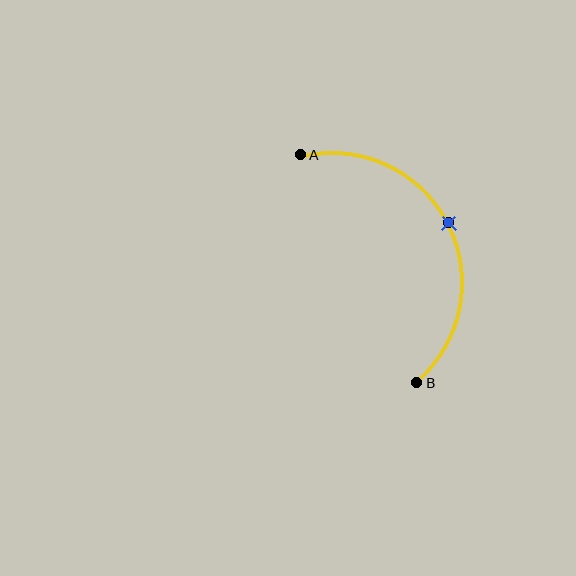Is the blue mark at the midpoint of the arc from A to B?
Yes. The blue mark lies on the arc at equal arc-length from both A and B — it is the arc midpoint.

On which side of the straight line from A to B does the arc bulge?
The arc bulges to the right of the straight line connecting A and B.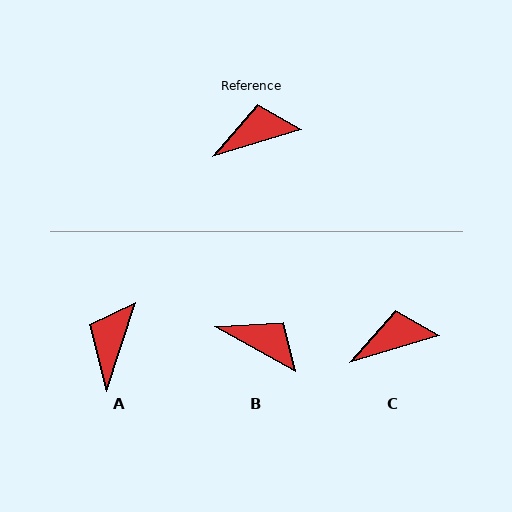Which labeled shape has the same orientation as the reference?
C.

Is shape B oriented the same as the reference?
No, it is off by about 46 degrees.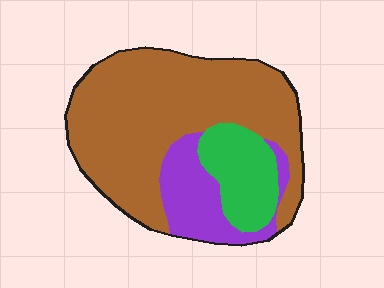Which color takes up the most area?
Brown, at roughly 65%.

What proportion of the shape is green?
Green covers roughly 15% of the shape.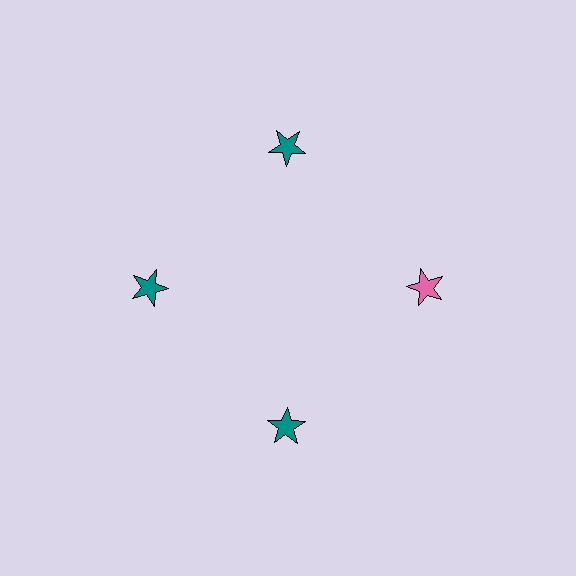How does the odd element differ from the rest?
It has a different color: pink instead of teal.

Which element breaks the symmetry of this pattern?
The pink star at roughly the 3 o'clock position breaks the symmetry. All other shapes are teal stars.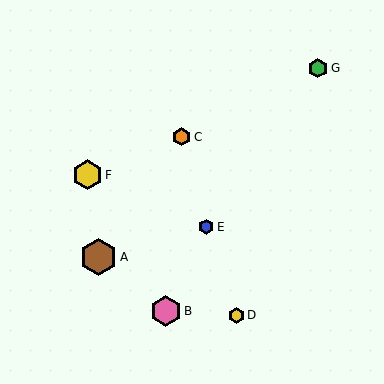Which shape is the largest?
The brown hexagon (labeled A) is the largest.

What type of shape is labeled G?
Shape G is a green hexagon.